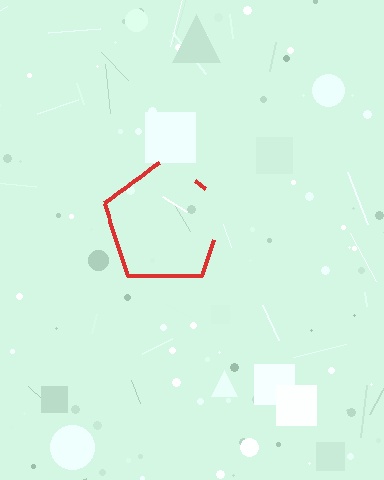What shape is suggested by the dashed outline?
The dashed outline suggests a pentagon.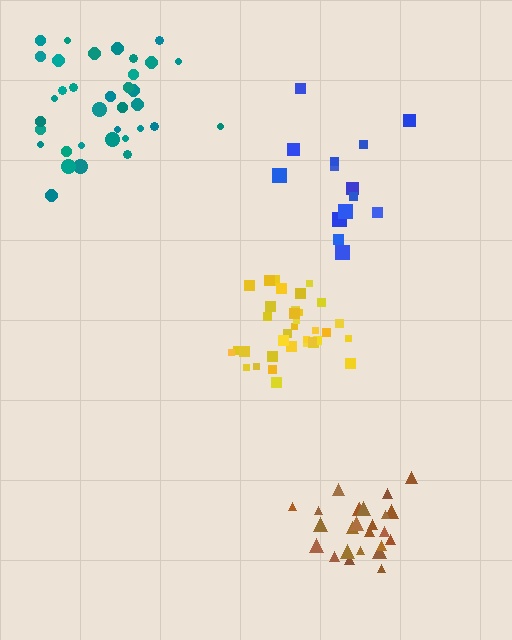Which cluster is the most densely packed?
Yellow.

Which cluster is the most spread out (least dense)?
Blue.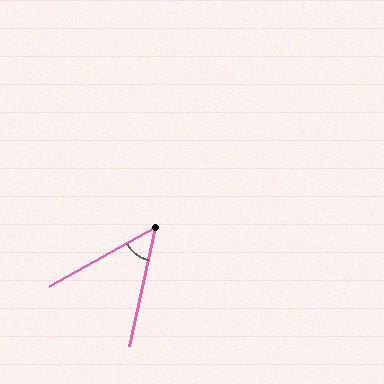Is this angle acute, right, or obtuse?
It is acute.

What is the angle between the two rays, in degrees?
Approximately 49 degrees.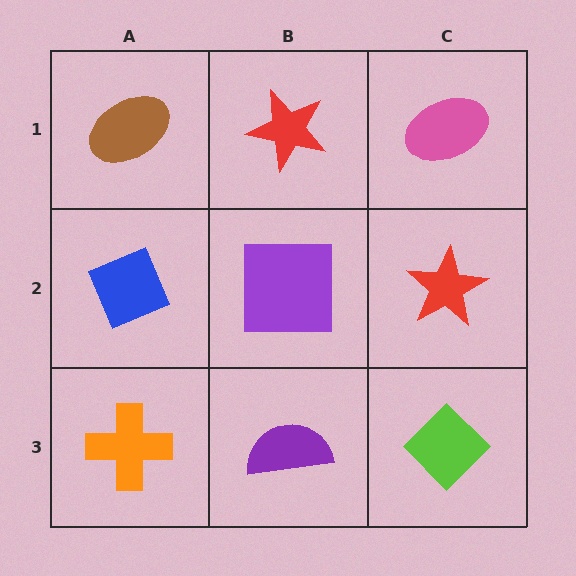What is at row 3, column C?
A lime diamond.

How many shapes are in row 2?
3 shapes.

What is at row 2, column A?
A blue diamond.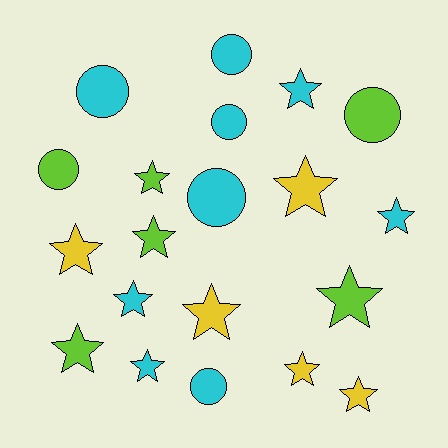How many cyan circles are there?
There are 5 cyan circles.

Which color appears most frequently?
Cyan, with 9 objects.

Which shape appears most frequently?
Star, with 13 objects.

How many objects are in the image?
There are 20 objects.